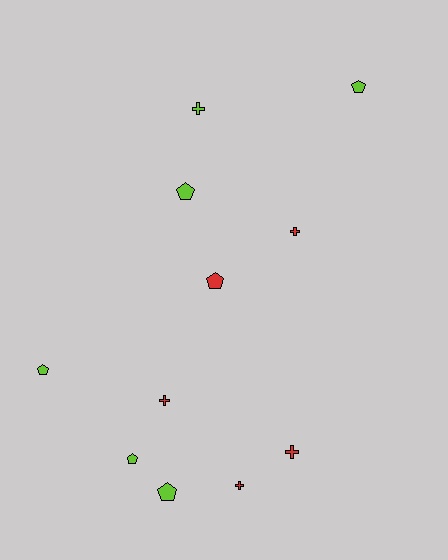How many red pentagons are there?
There is 1 red pentagon.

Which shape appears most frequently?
Pentagon, with 6 objects.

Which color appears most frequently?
Lime, with 6 objects.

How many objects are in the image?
There are 11 objects.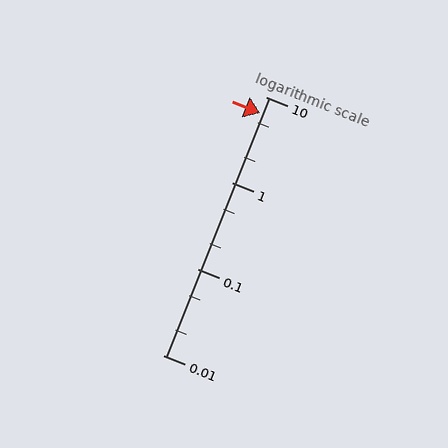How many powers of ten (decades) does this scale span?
The scale spans 3 decades, from 0.01 to 10.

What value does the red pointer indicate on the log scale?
The pointer indicates approximately 6.5.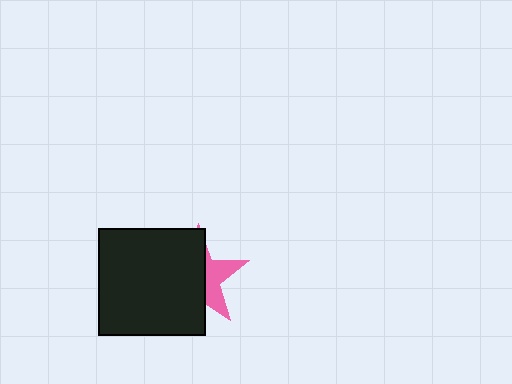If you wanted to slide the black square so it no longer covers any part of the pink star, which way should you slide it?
Slide it left — that is the most direct way to separate the two shapes.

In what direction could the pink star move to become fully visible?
The pink star could move right. That would shift it out from behind the black square entirely.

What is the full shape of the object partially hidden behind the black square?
The partially hidden object is a pink star.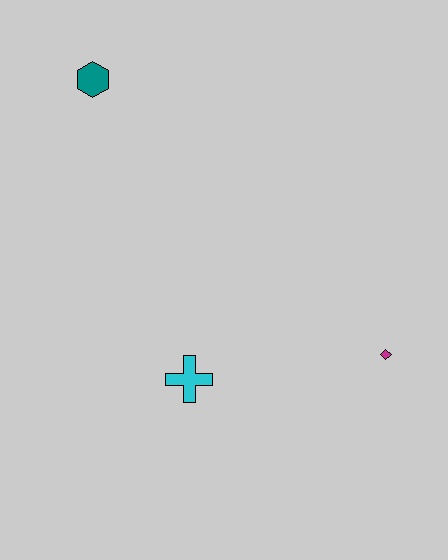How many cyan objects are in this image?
There is 1 cyan object.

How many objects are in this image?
There are 3 objects.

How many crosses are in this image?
There is 1 cross.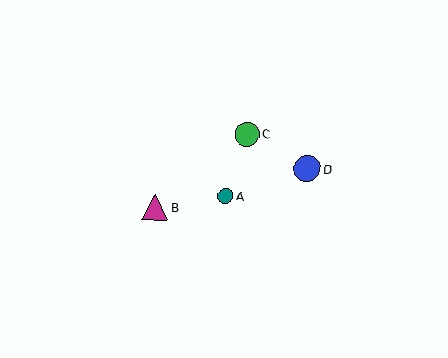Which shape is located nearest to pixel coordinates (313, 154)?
The blue circle (labeled D) at (307, 169) is nearest to that location.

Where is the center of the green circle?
The center of the green circle is at (247, 134).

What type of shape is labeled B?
Shape B is a magenta triangle.